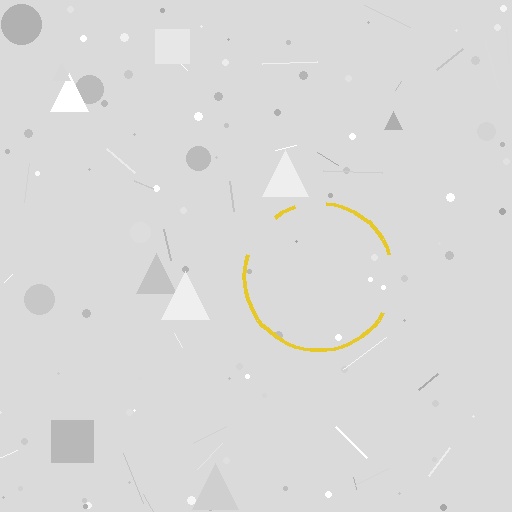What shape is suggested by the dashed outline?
The dashed outline suggests a circle.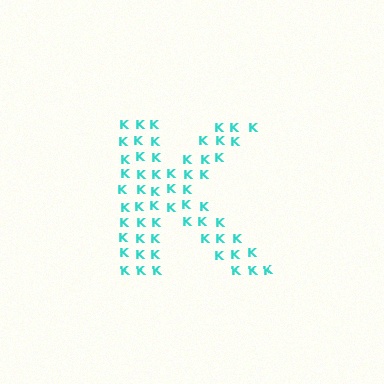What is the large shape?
The large shape is the letter K.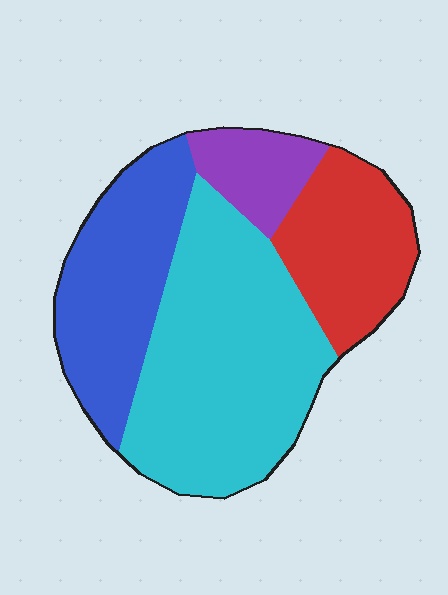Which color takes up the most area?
Cyan, at roughly 45%.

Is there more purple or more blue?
Blue.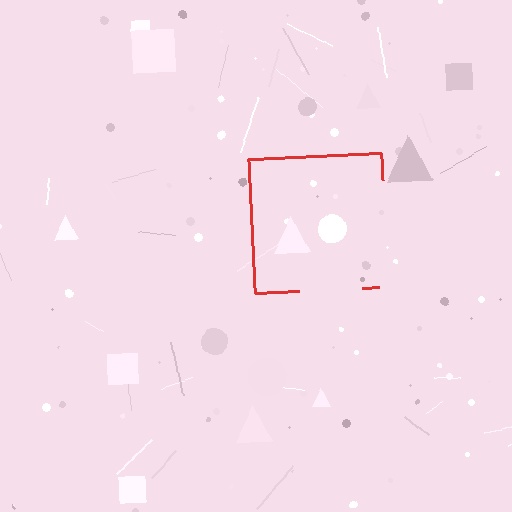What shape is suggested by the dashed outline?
The dashed outline suggests a square.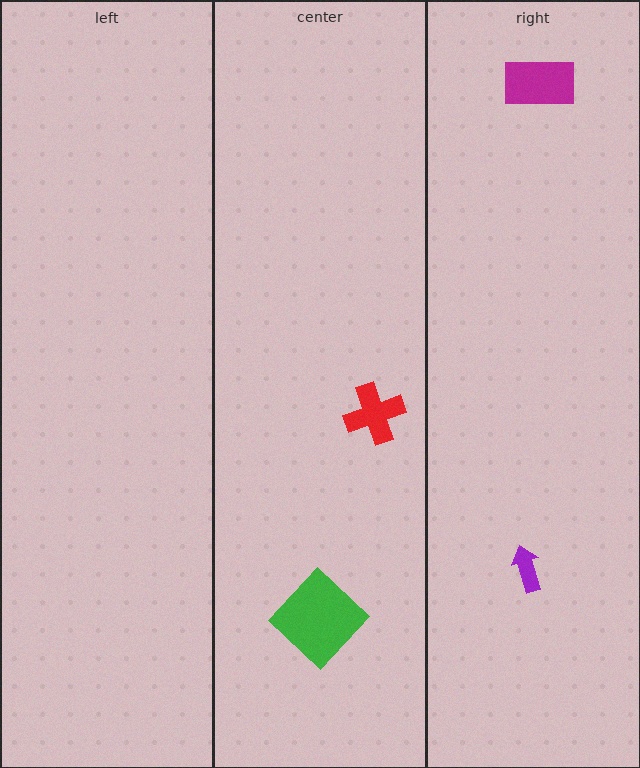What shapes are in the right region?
The magenta rectangle, the purple arrow.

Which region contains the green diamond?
The center region.